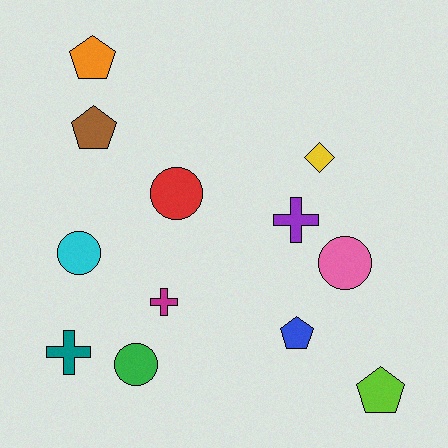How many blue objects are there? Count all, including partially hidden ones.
There is 1 blue object.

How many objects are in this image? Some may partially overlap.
There are 12 objects.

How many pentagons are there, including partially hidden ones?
There are 4 pentagons.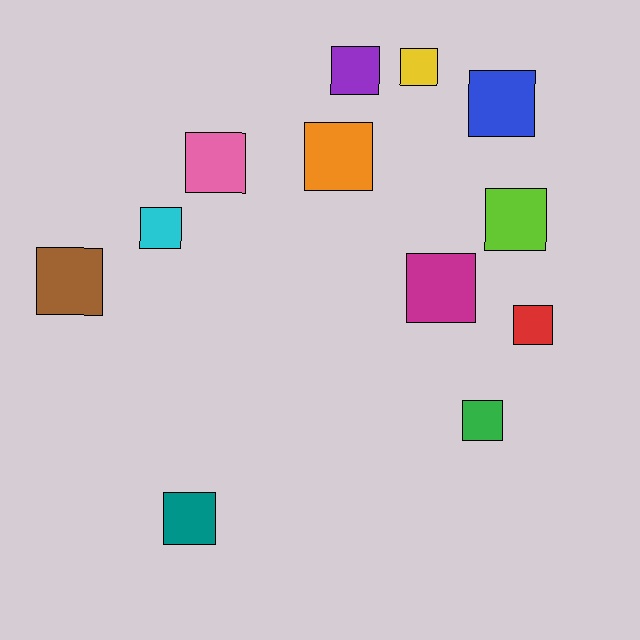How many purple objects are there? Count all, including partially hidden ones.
There is 1 purple object.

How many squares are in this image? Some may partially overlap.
There are 12 squares.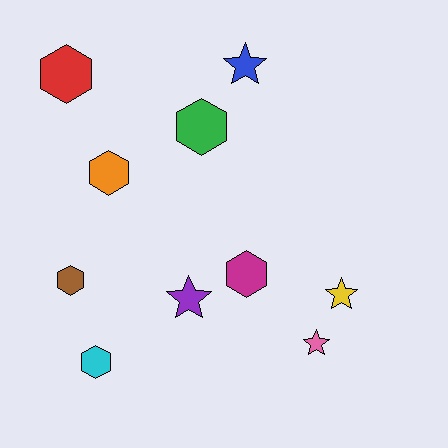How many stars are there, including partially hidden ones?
There are 4 stars.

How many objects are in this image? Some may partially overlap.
There are 10 objects.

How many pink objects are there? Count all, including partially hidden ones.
There is 1 pink object.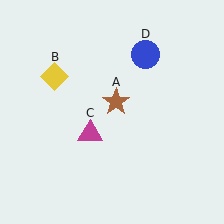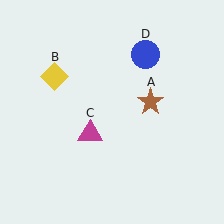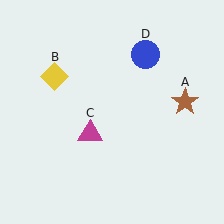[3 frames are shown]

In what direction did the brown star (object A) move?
The brown star (object A) moved right.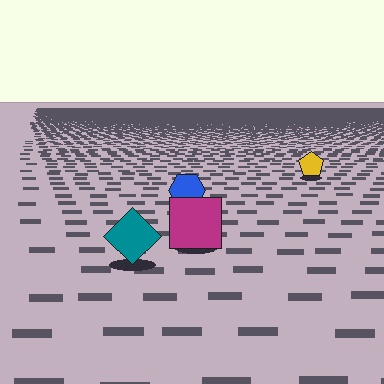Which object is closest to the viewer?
The teal diamond is closest. The texture marks near it are larger and more spread out.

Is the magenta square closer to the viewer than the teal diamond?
No. The teal diamond is closer — you can tell from the texture gradient: the ground texture is coarser near it.